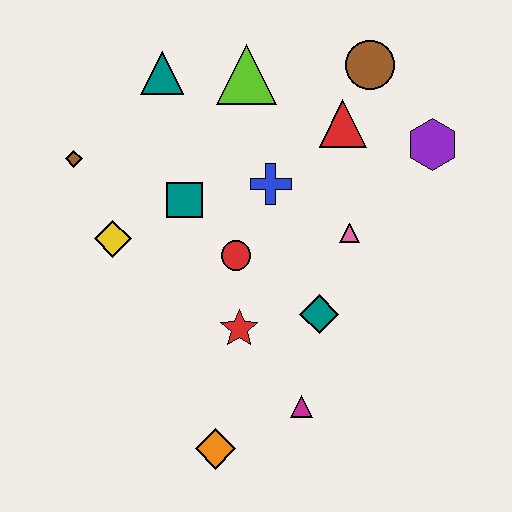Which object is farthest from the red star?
The brown circle is farthest from the red star.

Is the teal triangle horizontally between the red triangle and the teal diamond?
No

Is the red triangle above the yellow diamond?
Yes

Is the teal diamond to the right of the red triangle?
No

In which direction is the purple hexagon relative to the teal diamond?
The purple hexagon is above the teal diamond.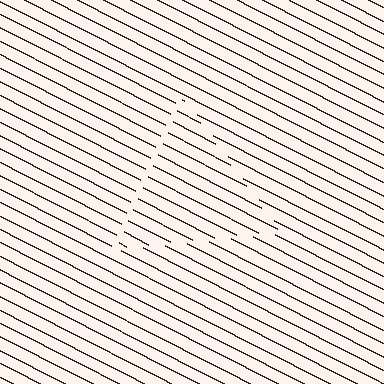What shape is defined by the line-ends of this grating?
An illusory triangle. The interior of the shape contains the same grating, shifted by half a period — the contour is defined by the phase discontinuity where line-ends from the inner and outer gratings abut.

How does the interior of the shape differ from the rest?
The interior of the shape contains the same grating, shifted by half a period — the contour is defined by the phase discontinuity where line-ends from the inner and outer gratings abut.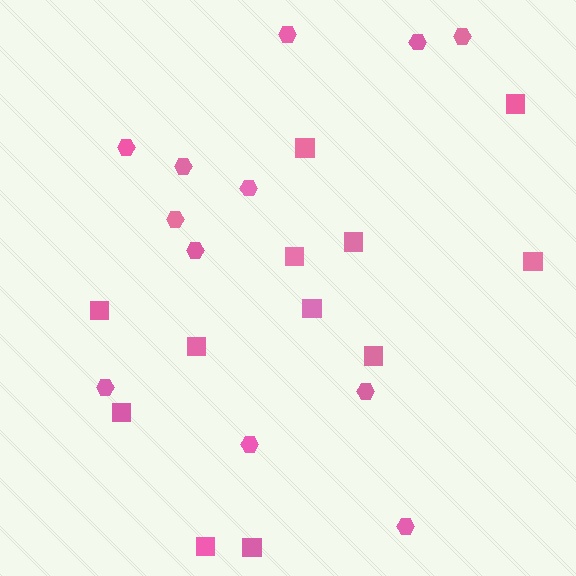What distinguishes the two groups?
There are 2 groups: one group of squares (12) and one group of hexagons (12).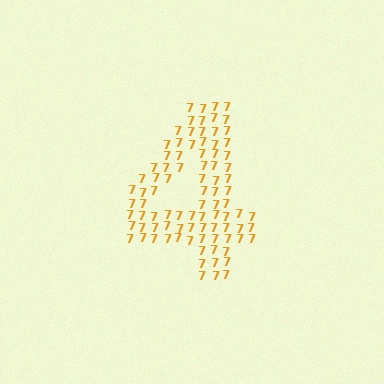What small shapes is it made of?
It is made of small digit 7's.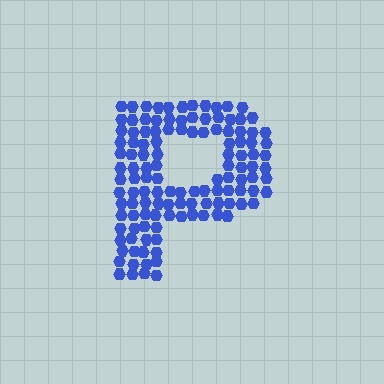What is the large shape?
The large shape is the letter P.